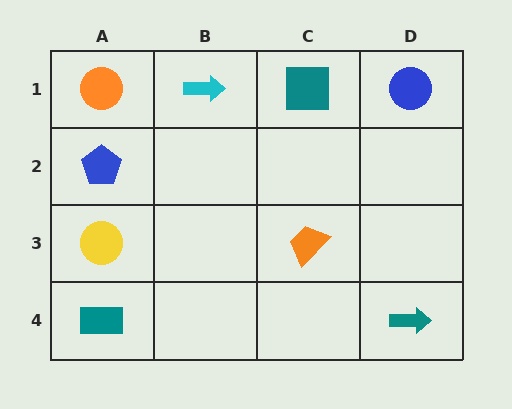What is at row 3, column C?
An orange trapezoid.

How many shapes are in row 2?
1 shape.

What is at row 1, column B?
A cyan arrow.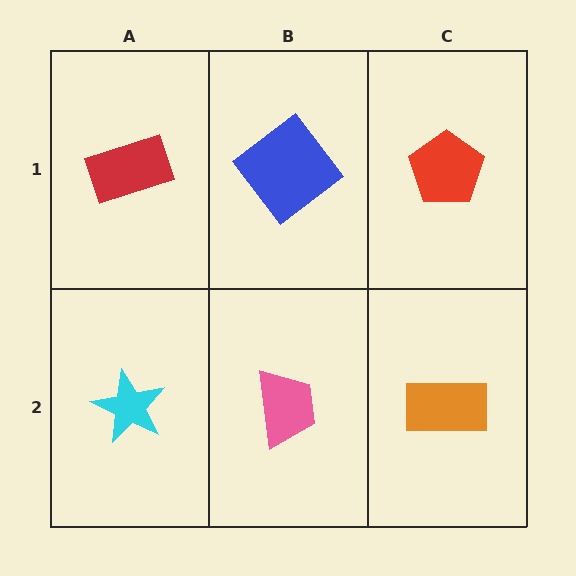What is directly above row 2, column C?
A red pentagon.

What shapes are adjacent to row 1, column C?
An orange rectangle (row 2, column C), a blue diamond (row 1, column B).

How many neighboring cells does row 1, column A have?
2.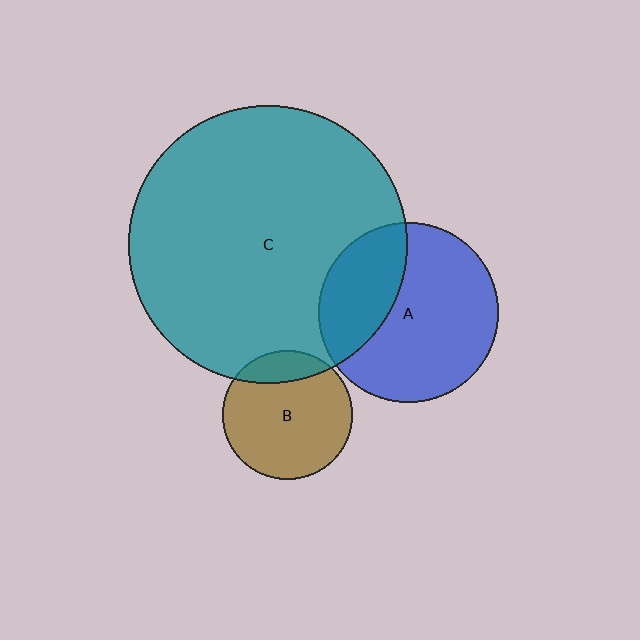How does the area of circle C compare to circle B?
Approximately 4.6 times.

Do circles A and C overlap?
Yes.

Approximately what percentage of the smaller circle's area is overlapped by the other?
Approximately 30%.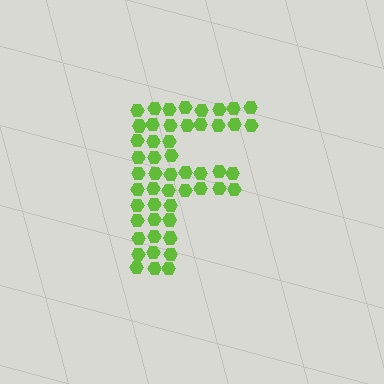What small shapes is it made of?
It is made of small hexagons.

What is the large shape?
The large shape is the letter F.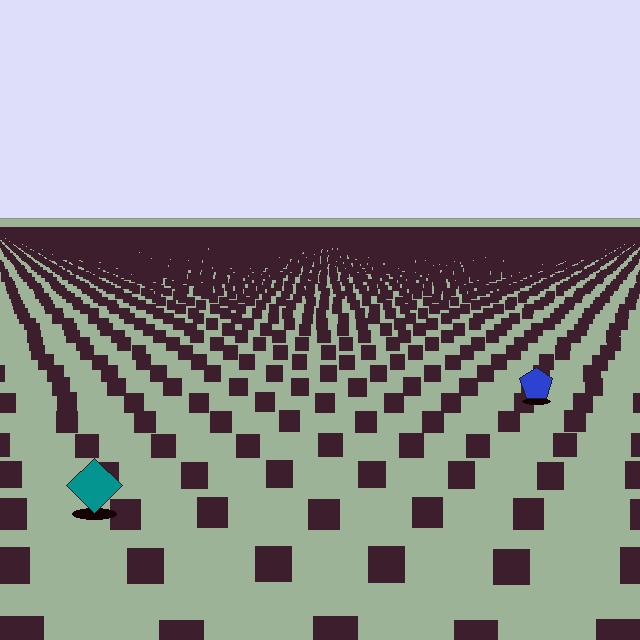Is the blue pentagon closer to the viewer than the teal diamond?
No. The teal diamond is closer — you can tell from the texture gradient: the ground texture is coarser near it.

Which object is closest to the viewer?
The teal diamond is closest. The texture marks near it are larger and more spread out.